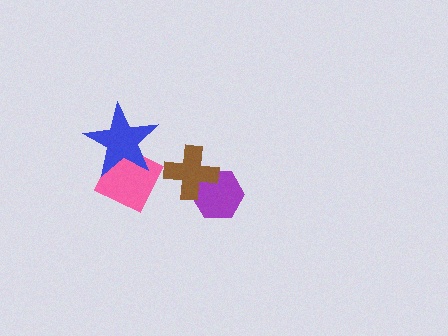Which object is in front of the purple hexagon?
The brown cross is in front of the purple hexagon.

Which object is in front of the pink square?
The blue star is in front of the pink square.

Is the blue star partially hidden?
No, no other shape covers it.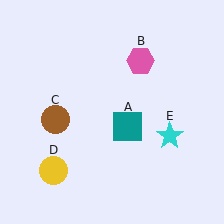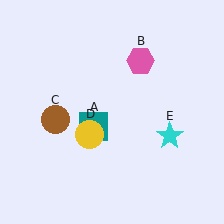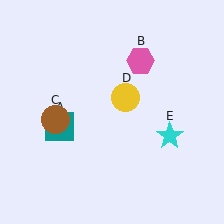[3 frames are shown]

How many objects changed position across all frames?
2 objects changed position: teal square (object A), yellow circle (object D).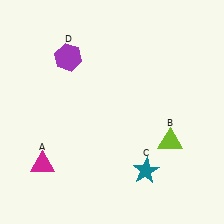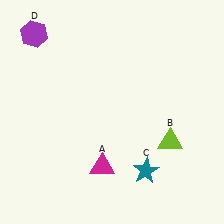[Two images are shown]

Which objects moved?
The objects that moved are: the magenta triangle (A), the purple hexagon (D).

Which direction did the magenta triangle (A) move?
The magenta triangle (A) moved right.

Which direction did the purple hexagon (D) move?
The purple hexagon (D) moved left.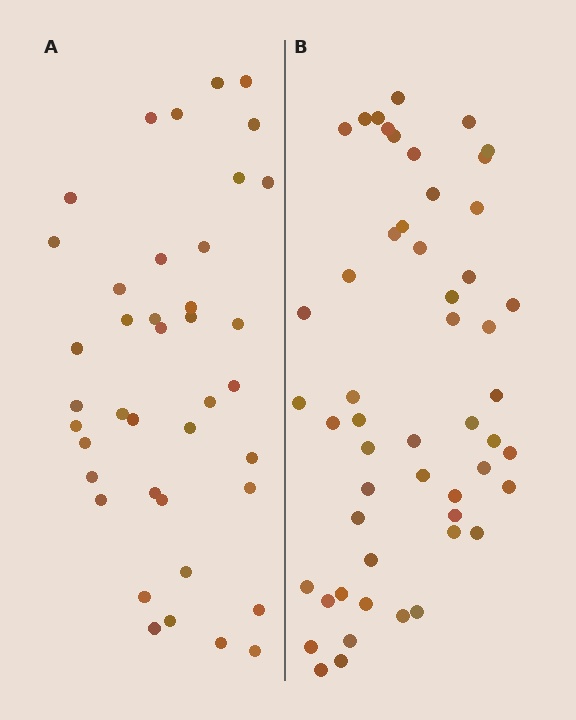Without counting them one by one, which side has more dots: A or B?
Region B (the right region) has more dots.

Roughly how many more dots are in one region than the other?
Region B has roughly 12 or so more dots than region A.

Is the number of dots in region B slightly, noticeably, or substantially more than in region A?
Region B has noticeably more, but not dramatically so. The ratio is roughly 1.3 to 1.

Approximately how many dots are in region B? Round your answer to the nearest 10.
About 50 dots. (The exact count is 52, which rounds to 50.)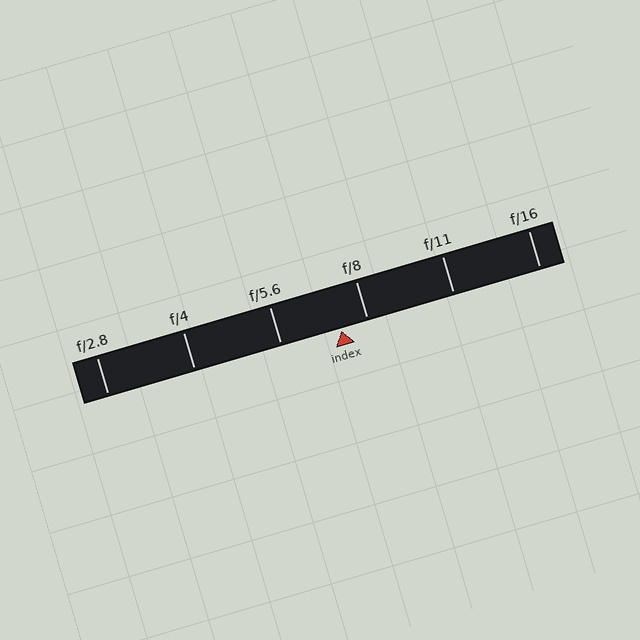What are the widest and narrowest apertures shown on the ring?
The widest aperture shown is f/2.8 and the narrowest is f/16.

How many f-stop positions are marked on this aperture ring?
There are 6 f-stop positions marked.